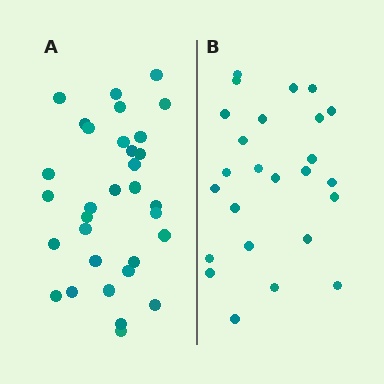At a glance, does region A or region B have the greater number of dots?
Region A (the left region) has more dots.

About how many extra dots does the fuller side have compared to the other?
Region A has roughly 8 or so more dots than region B.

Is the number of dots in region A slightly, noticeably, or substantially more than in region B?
Region A has noticeably more, but not dramatically so. The ratio is roughly 1.3 to 1.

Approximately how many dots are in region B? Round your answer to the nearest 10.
About 20 dots. (The exact count is 25, which rounds to 20.)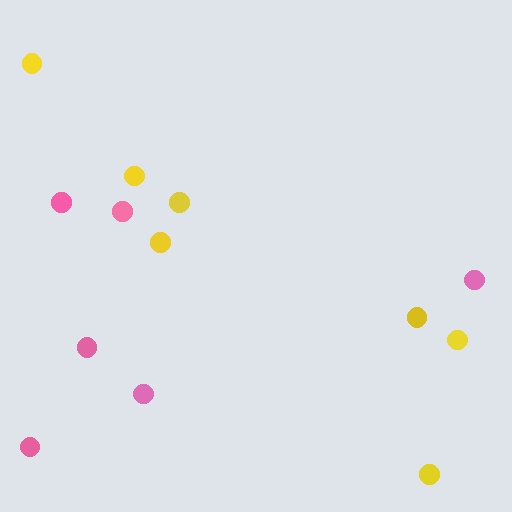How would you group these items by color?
There are 2 groups: one group of yellow circles (7) and one group of pink circles (6).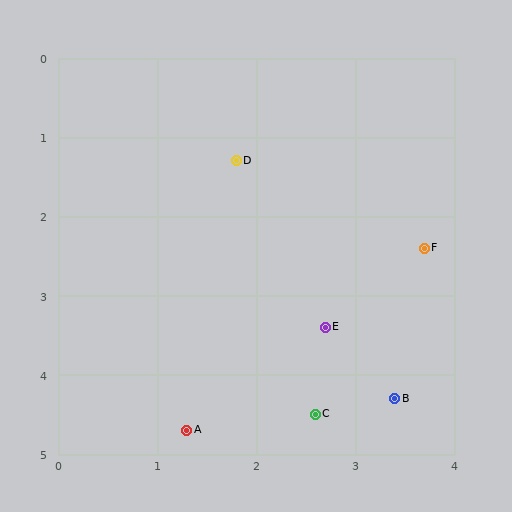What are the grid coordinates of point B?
Point B is at approximately (3.4, 4.3).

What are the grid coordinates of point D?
Point D is at approximately (1.8, 1.3).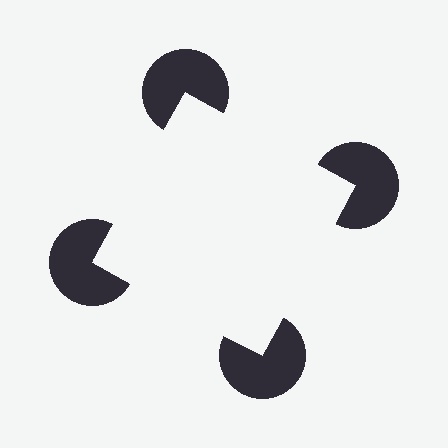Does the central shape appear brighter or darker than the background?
It typically appears slightly brighter than the background, even though no actual brightness change is drawn.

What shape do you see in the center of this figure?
An illusory square — its edges are inferred from the aligned wedge cuts in the pac-man discs, not physically drawn.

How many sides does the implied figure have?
4 sides.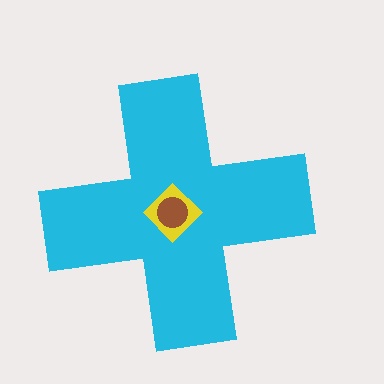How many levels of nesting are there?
3.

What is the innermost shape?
The brown circle.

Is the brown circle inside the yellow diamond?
Yes.